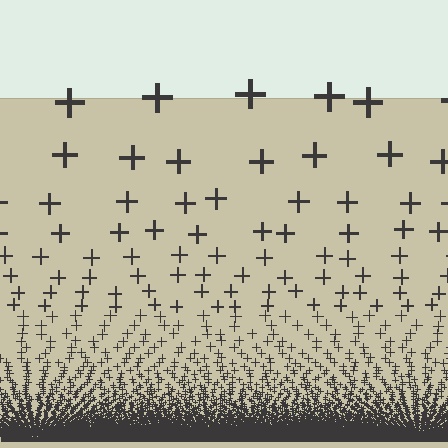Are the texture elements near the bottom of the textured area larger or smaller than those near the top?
Smaller. The gradient is inverted — elements near the bottom are smaller and denser.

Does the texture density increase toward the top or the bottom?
Density increases toward the bottom.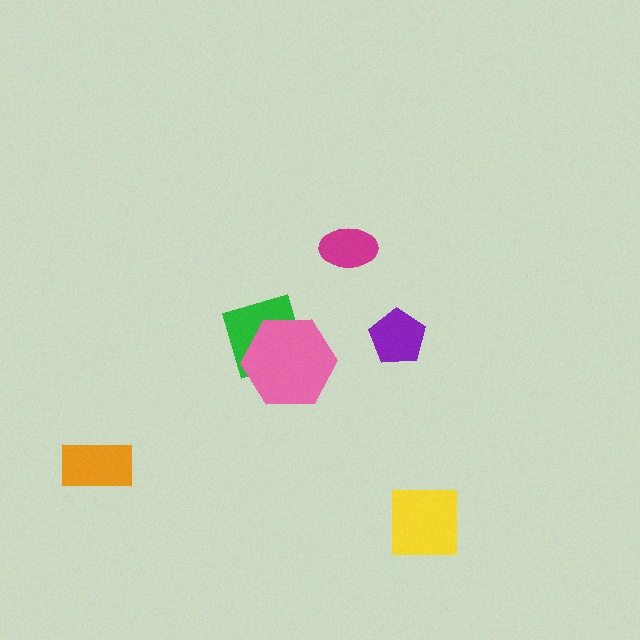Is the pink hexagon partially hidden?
No, no other shape covers it.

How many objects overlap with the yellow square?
0 objects overlap with the yellow square.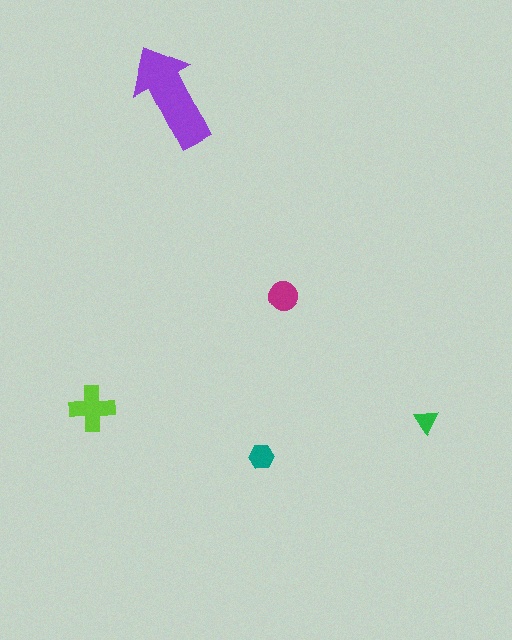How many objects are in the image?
There are 5 objects in the image.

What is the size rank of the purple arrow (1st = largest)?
1st.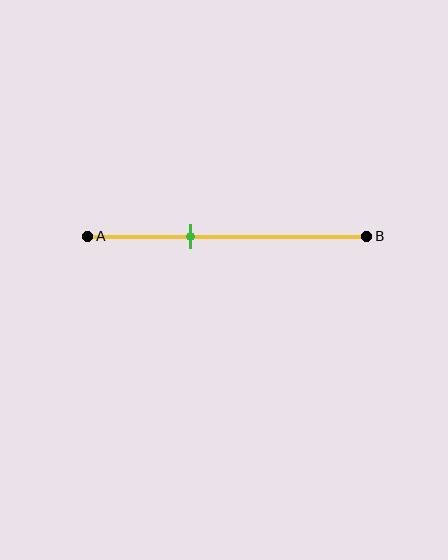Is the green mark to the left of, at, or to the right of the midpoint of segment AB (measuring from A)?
The green mark is to the left of the midpoint of segment AB.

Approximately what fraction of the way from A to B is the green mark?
The green mark is approximately 35% of the way from A to B.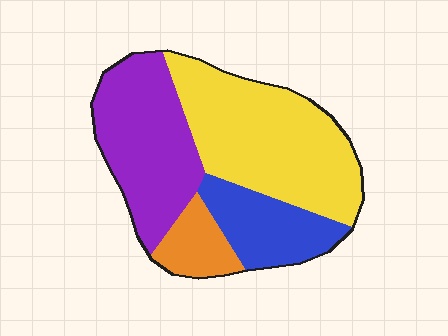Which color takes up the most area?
Yellow, at roughly 40%.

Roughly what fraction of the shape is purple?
Purple takes up between a quarter and a half of the shape.